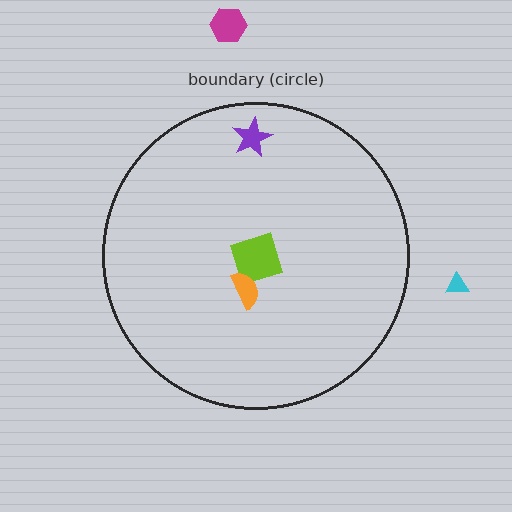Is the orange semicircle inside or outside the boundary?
Inside.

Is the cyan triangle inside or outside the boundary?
Outside.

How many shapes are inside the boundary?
3 inside, 2 outside.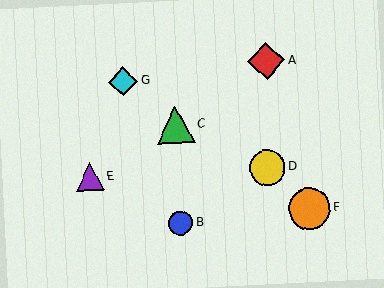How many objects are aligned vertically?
2 objects (B, C) are aligned vertically.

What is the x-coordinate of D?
Object D is at x≈267.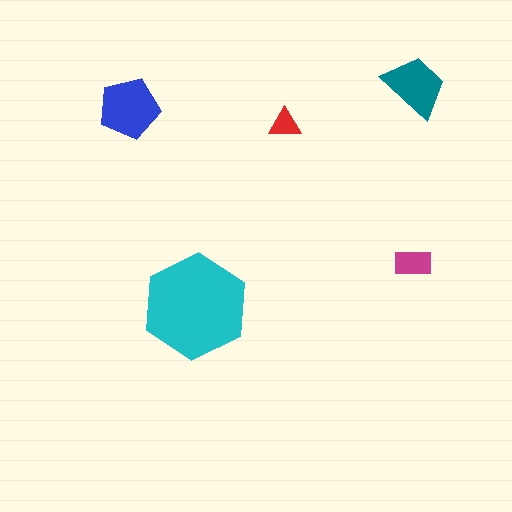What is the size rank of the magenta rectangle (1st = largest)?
4th.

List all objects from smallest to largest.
The red triangle, the magenta rectangle, the teal trapezoid, the blue pentagon, the cyan hexagon.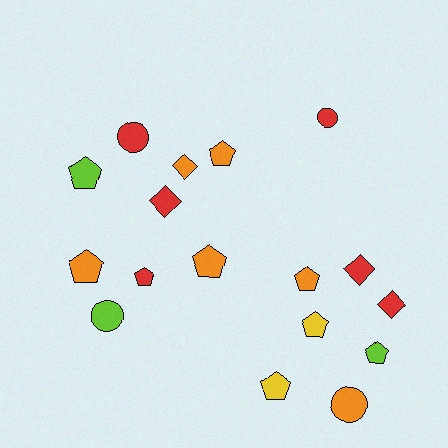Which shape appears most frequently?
Pentagon, with 9 objects.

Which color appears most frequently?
Red, with 6 objects.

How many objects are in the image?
There are 17 objects.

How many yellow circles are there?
There are no yellow circles.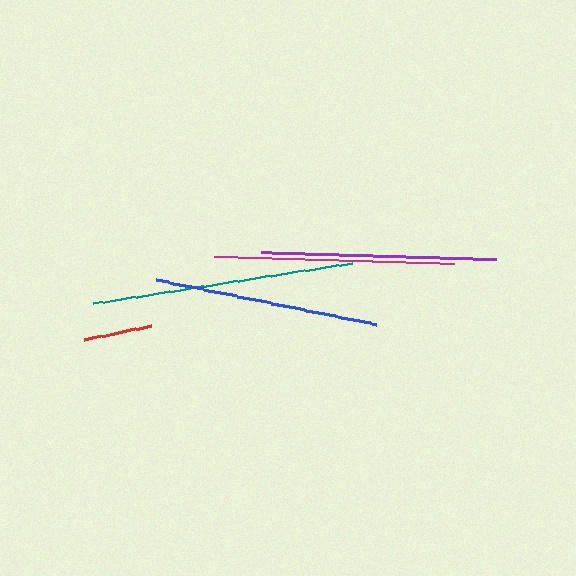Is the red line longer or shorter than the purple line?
The purple line is longer than the red line.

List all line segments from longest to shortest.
From longest to shortest: teal, magenta, purple, blue, red.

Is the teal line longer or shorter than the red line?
The teal line is longer than the red line.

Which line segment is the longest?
The teal line is the longest at approximately 262 pixels.